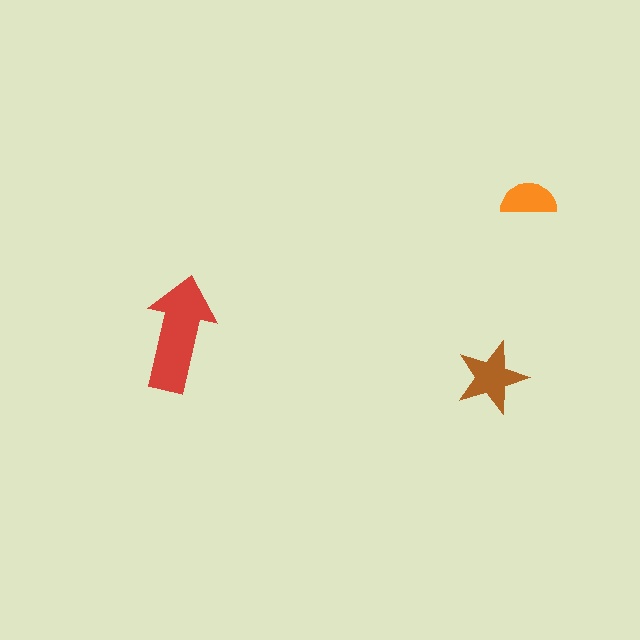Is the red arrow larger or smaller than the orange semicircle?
Larger.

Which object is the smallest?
The orange semicircle.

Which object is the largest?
The red arrow.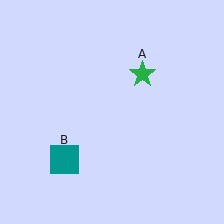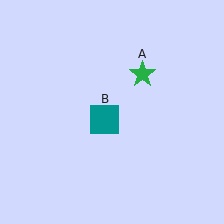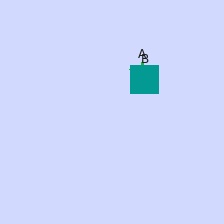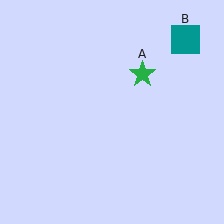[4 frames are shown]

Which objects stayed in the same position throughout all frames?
Green star (object A) remained stationary.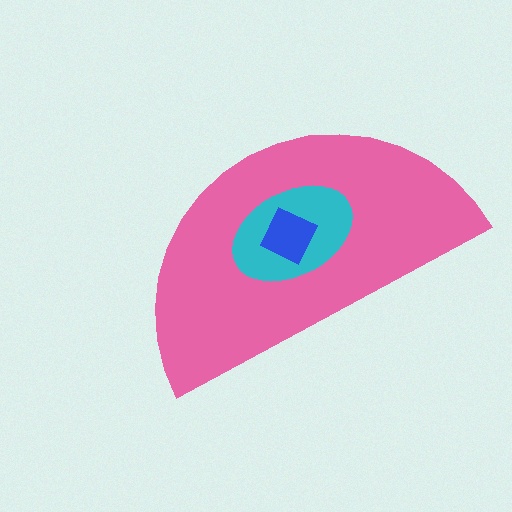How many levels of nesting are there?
3.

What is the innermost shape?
The blue square.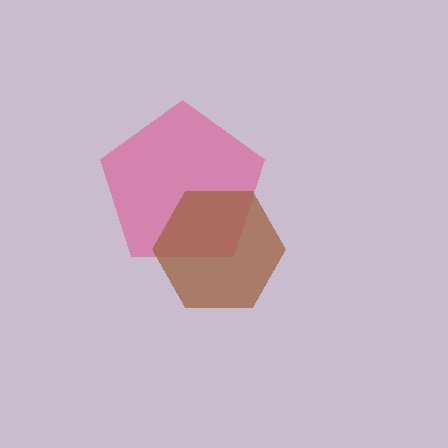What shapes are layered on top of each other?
The layered shapes are: a pink pentagon, a brown hexagon.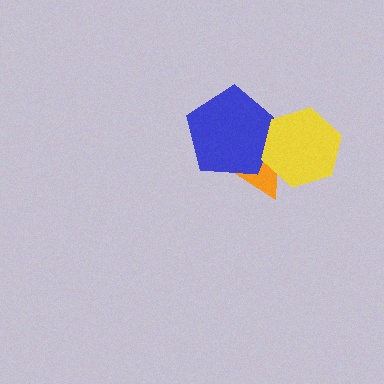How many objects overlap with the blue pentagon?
2 objects overlap with the blue pentagon.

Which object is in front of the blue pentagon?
The yellow hexagon is in front of the blue pentagon.